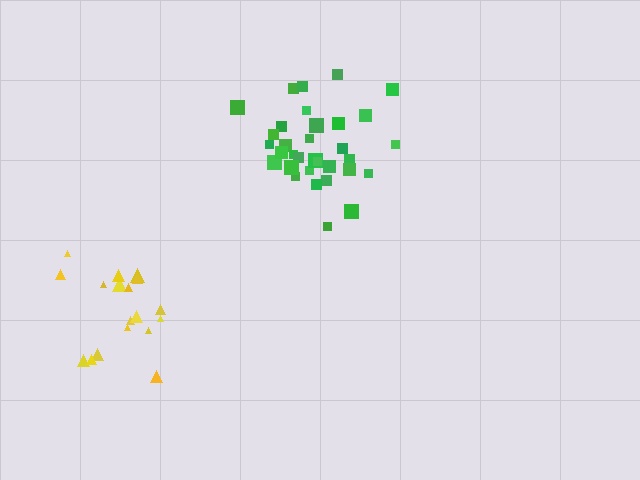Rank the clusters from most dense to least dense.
green, yellow.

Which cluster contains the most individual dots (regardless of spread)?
Green (34).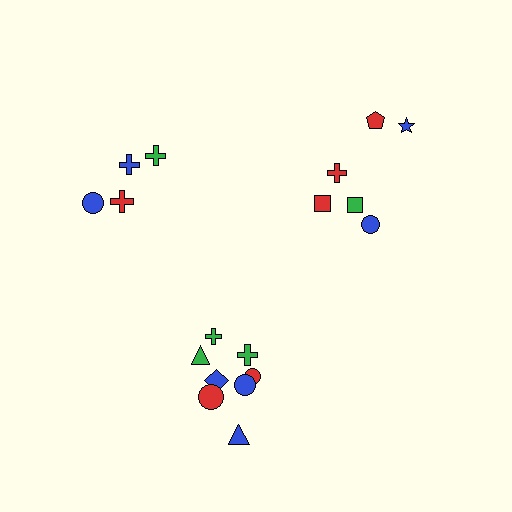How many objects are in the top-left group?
There are 4 objects.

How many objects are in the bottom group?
There are 8 objects.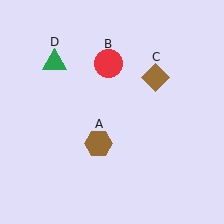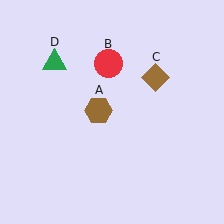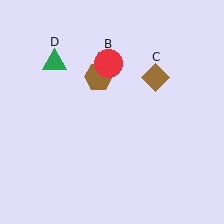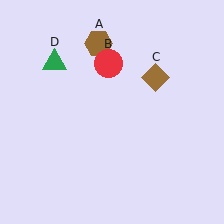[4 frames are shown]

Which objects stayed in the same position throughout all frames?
Red circle (object B) and brown diamond (object C) and green triangle (object D) remained stationary.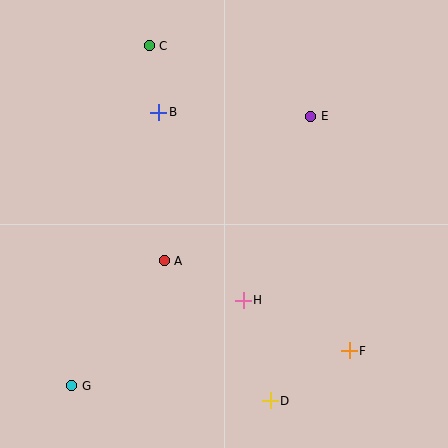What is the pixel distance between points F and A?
The distance between F and A is 206 pixels.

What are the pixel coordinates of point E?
Point E is at (311, 116).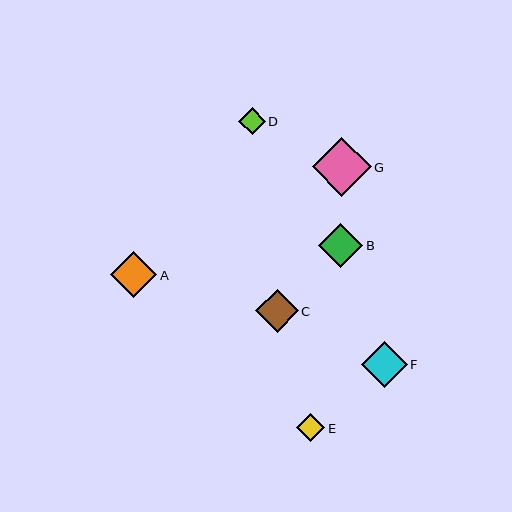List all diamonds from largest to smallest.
From largest to smallest: G, F, A, B, C, E, D.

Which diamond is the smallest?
Diamond D is the smallest with a size of approximately 27 pixels.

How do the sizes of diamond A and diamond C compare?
Diamond A and diamond C are approximately the same size.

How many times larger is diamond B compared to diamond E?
Diamond B is approximately 1.6 times the size of diamond E.